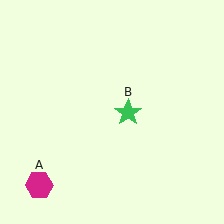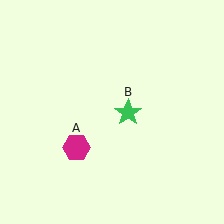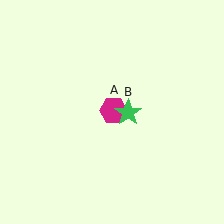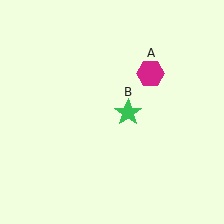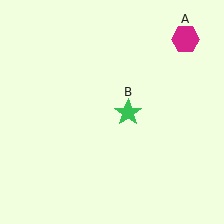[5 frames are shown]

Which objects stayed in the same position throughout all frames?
Green star (object B) remained stationary.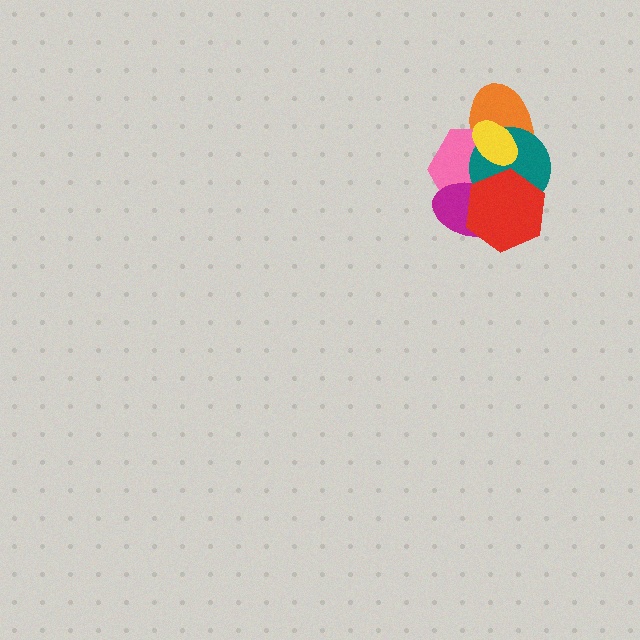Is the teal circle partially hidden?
Yes, it is partially covered by another shape.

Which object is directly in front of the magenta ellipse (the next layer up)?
The teal circle is directly in front of the magenta ellipse.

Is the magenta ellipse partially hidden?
Yes, it is partially covered by another shape.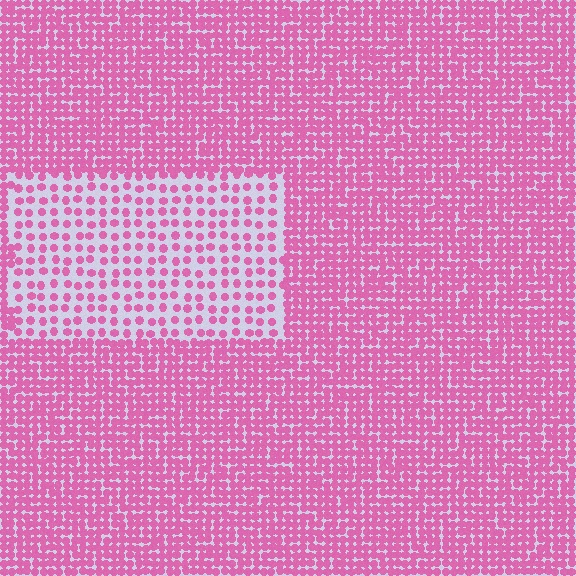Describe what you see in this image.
The image contains small pink elements arranged at two different densities. A rectangle-shaped region is visible where the elements are less densely packed than the surrounding area.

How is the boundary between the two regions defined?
The boundary is defined by a change in element density (approximately 2.4x ratio). All elements are the same color, size, and shape.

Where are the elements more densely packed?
The elements are more densely packed outside the rectangle boundary.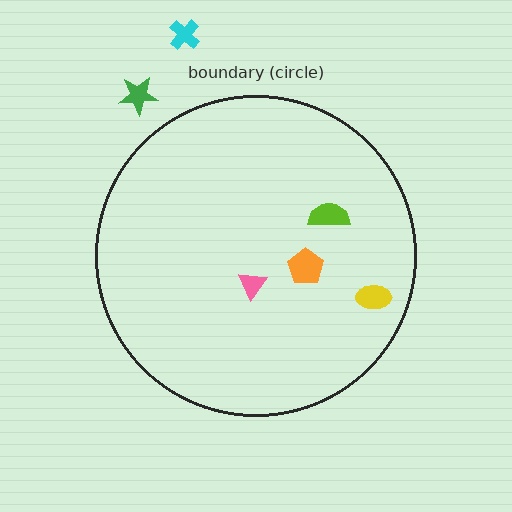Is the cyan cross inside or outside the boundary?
Outside.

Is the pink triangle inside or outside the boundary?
Inside.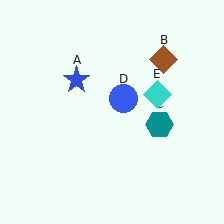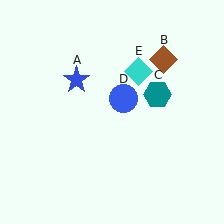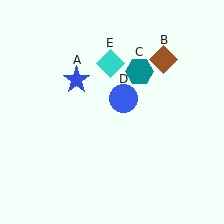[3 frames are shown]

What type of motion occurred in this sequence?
The teal hexagon (object C), cyan diamond (object E) rotated counterclockwise around the center of the scene.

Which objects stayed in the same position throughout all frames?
Blue star (object A) and brown diamond (object B) and blue circle (object D) remained stationary.